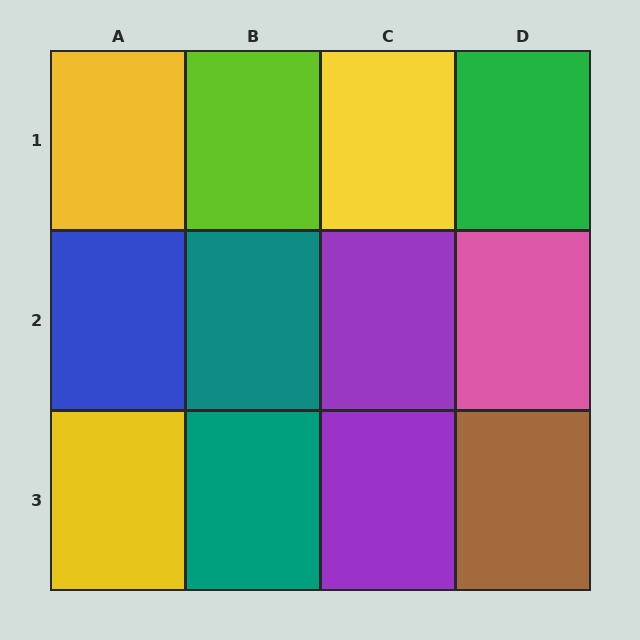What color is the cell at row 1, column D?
Green.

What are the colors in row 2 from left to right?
Blue, teal, purple, pink.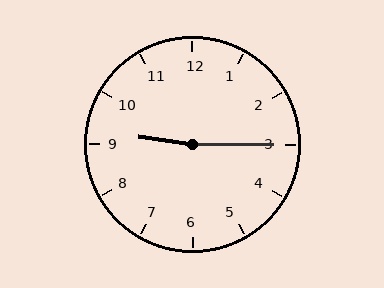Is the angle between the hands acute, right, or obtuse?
It is obtuse.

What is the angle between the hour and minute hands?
Approximately 172 degrees.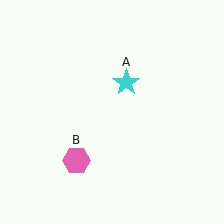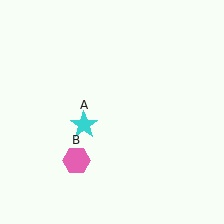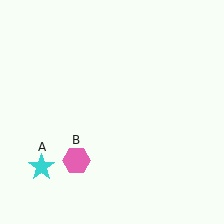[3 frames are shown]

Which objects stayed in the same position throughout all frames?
Pink hexagon (object B) remained stationary.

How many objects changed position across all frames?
1 object changed position: cyan star (object A).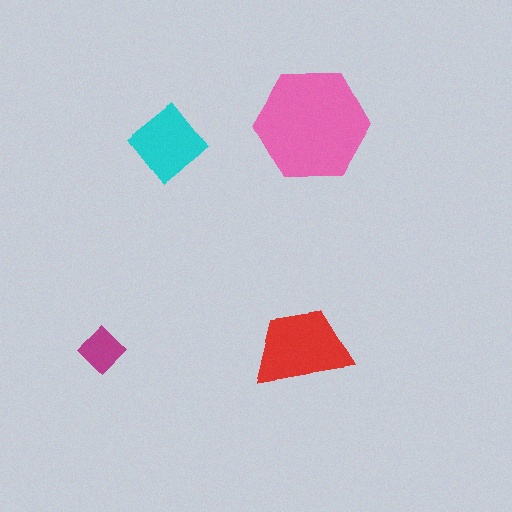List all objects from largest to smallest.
The pink hexagon, the red trapezoid, the cyan diamond, the magenta diamond.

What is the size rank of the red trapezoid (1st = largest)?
2nd.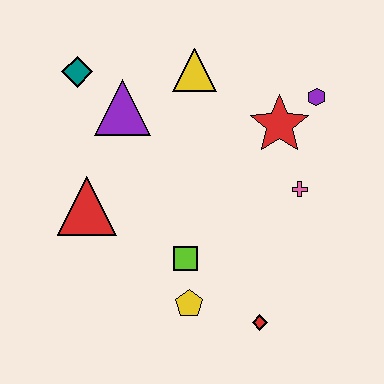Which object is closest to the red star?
The purple hexagon is closest to the red star.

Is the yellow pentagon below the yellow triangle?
Yes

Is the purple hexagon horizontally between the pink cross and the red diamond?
No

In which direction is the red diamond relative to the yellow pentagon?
The red diamond is to the right of the yellow pentagon.